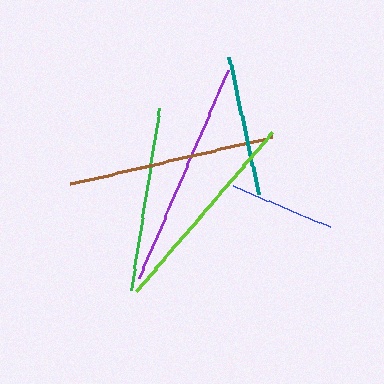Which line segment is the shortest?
The blue line is the shortest at approximately 105 pixels.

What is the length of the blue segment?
The blue segment is approximately 105 pixels long.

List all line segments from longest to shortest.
From longest to shortest: purple, lime, brown, green, teal, blue.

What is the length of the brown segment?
The brown segment is approximately 208 pixels long.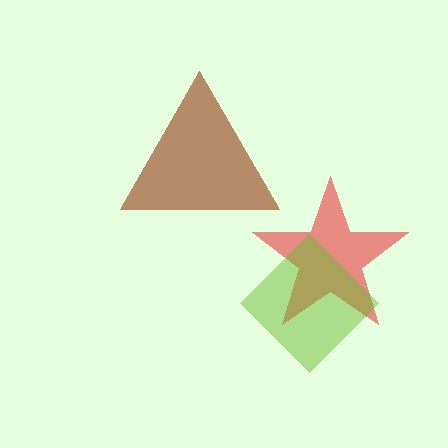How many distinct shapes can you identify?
There are 3 distinct shapes: a brown triangle, a red star, a lime diamond.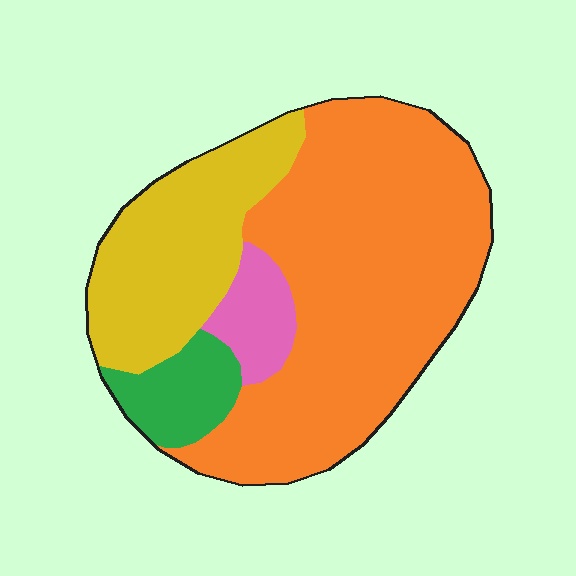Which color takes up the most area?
Orange, at roughly 60%.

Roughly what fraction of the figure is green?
Green takes up about one tenth (1/10) of the figure.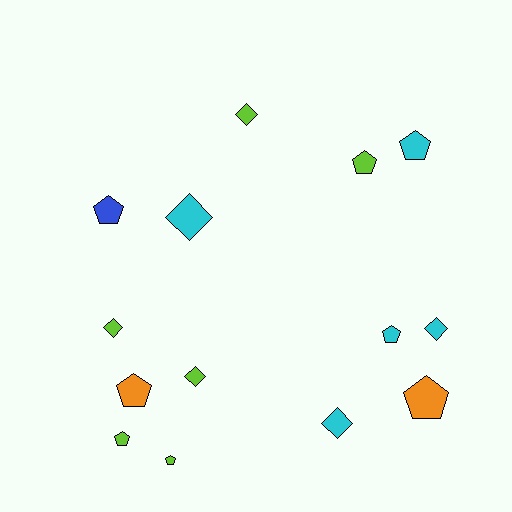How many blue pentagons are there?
There is 1 blue pentagon.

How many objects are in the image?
There are 14 objects.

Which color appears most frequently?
Lime, with 6 objects.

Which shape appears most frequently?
Pentagon, with 8 objects.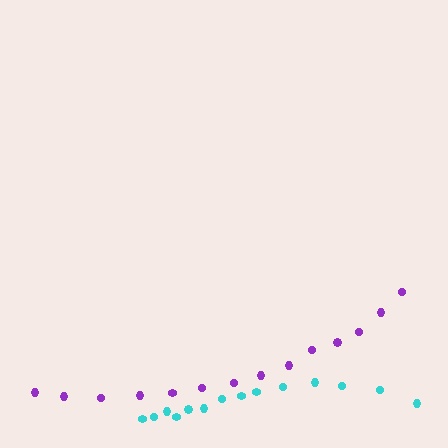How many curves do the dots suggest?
There are 2 distinct paths.